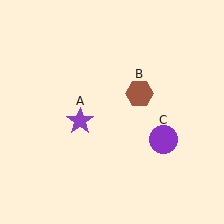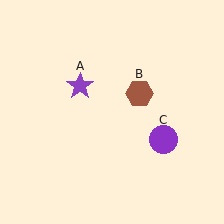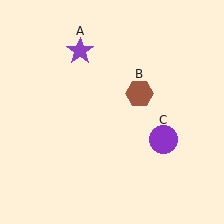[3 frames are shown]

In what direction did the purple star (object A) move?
The purple star (object A) moved up.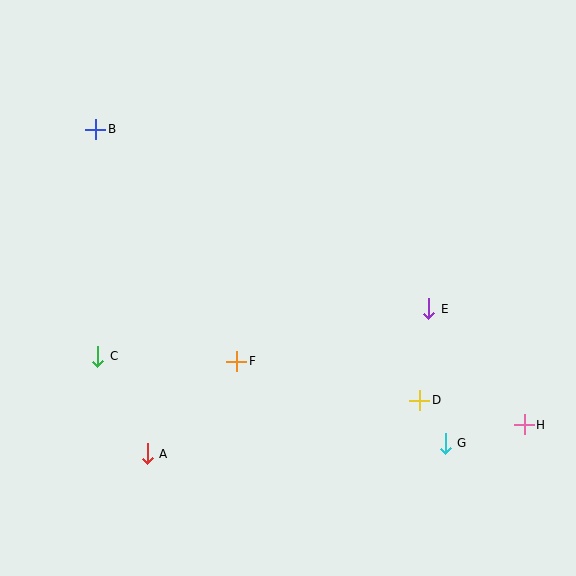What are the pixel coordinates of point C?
Point C is at (98, 356).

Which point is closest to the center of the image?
Point F at (237, 361) is closest to the center.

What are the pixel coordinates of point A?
Point A is at (147, 454).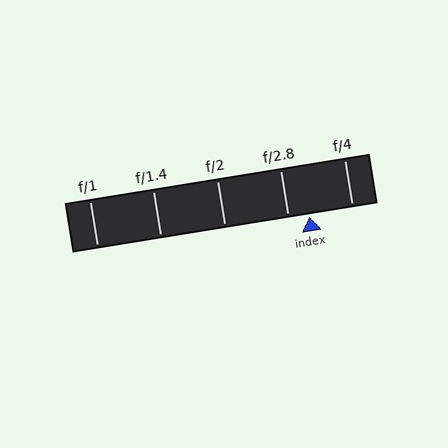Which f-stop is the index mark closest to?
The index mark is closest to f/2.8.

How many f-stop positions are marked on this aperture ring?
There are 5 f-stop positions marked.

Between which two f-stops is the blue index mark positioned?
The index mark is between f/2.8 and f/4.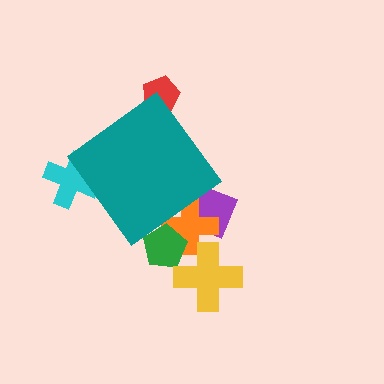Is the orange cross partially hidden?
Yes, the orange cross is partially hidden behind the teal diamond.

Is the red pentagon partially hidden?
Yes, the red pentagon is partially hidden behind the teal diamond.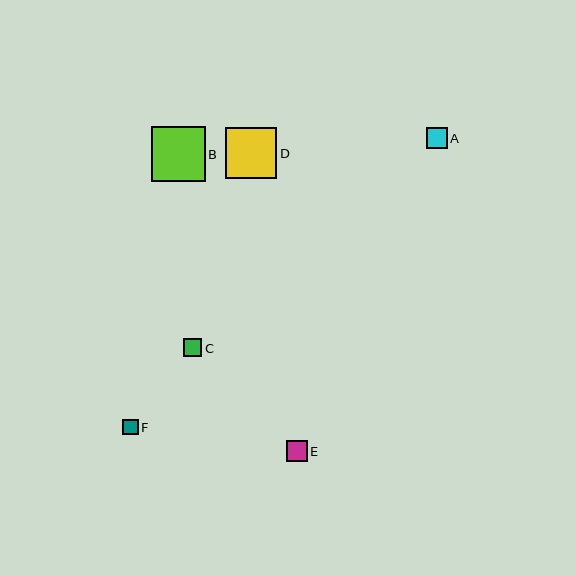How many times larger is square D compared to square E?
Square D is approximately 2.4 times the size of square E.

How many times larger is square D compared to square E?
Square D is approximately 2.4 times the size of square E.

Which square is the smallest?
Square F is the smallest with a size of approximately 16 pixels.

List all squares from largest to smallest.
From largest to smallest: B, D, E, A, C, F.